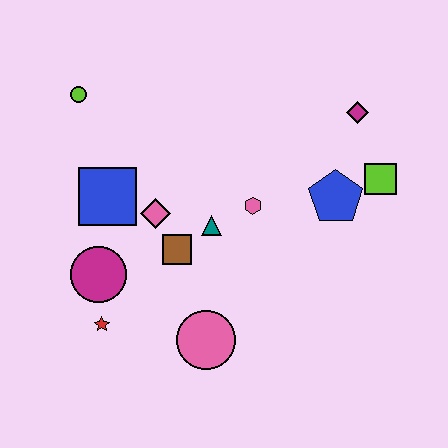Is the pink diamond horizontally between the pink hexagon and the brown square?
No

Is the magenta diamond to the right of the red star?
Yes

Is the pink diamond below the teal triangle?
No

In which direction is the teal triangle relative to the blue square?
The teal triangle is to the right of the blue square.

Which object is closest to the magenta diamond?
The lime square is closest to the magenta diamond.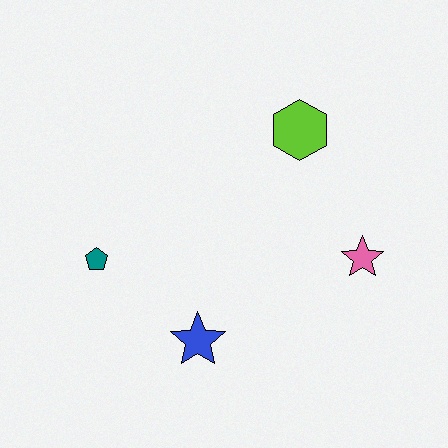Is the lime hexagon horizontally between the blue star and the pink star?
Yes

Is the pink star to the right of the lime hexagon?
Yes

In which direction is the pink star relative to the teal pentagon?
The pink star is to the right of the teal pentagon.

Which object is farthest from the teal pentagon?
The pink star is farthest from the teal pentagon.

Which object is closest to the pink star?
The lime hexagon is closest to the pink star.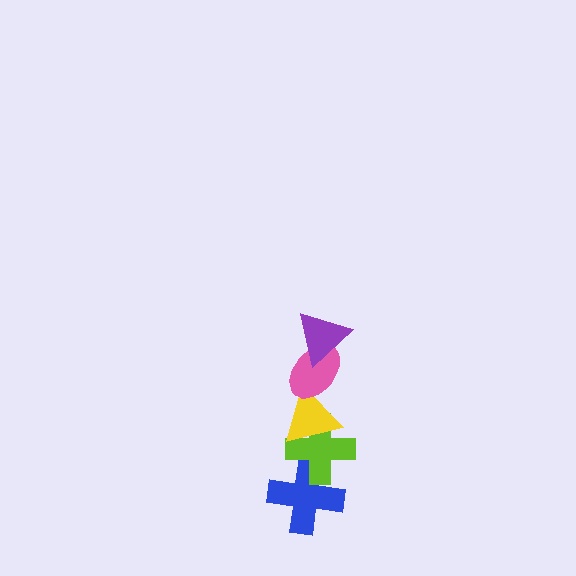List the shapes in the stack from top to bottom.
From top to bottom: the purple triangle, the pink ellipse, the yellow triangle, the lime cross, the blue cross.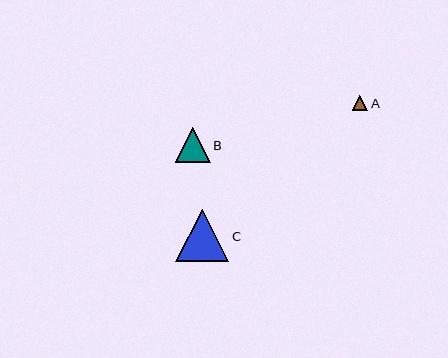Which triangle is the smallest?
Triangle A is the smallest with a size of approximately 16 pixels.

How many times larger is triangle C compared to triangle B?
Triangle C is approximately 1.5 times the size of triangle B.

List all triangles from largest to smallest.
From largest to smallest: C, B, A.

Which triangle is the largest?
Triangle C is the largest with a size of approximately 53 pixels.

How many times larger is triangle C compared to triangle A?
Triangle C is approximately 3.4 times the size of triangle A.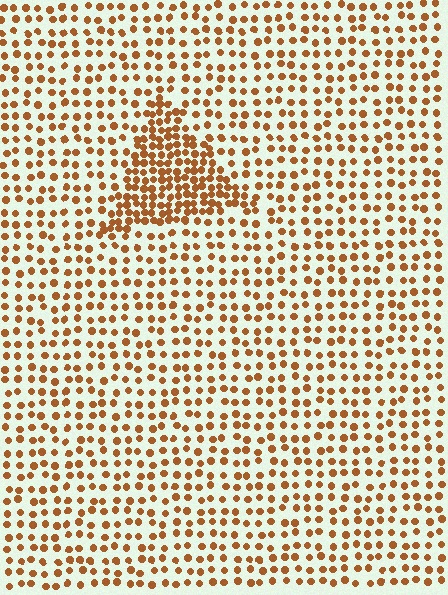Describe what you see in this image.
The image contains small brown elements arranged at two different densities. A triangle-shaped region is visible where the elements are more densely packed than the surrounding area.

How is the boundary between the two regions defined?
The boundary is defined by a change in element density (approximately 2.1x ratio). All elements are the same color, size, and shape.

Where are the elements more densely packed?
The elements are more densely packed inside the triangle boundary.